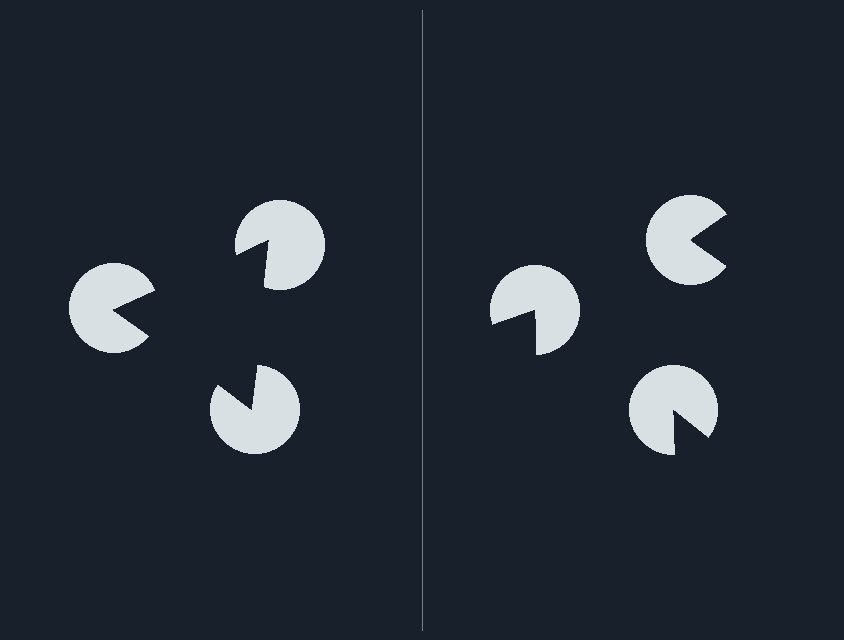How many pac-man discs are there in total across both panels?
6 — 3 on each side.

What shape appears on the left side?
An illusory triangle.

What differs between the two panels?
The pac-man discs are positioned identically on both sides; only the wedge orientations differ. On the left they align to a triangle; on the right they are misaligned.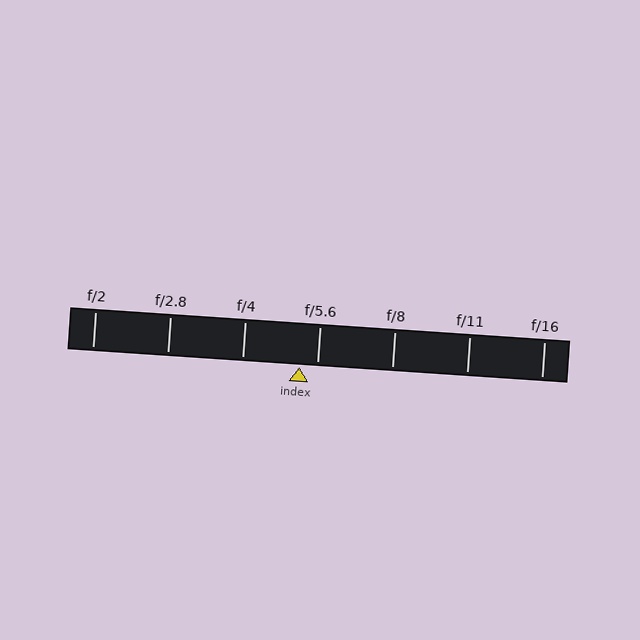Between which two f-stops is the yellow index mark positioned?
The index mark is between f/4 and f/5.6.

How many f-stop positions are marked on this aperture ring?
There are 7 f-stop positions marked.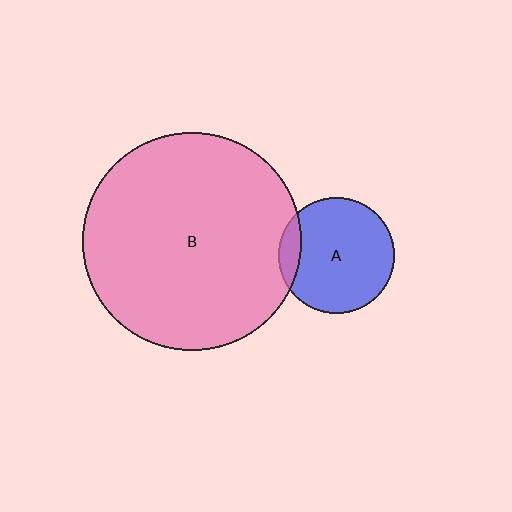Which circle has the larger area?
Circle B (pink).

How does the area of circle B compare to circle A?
Approximately 3.5 times.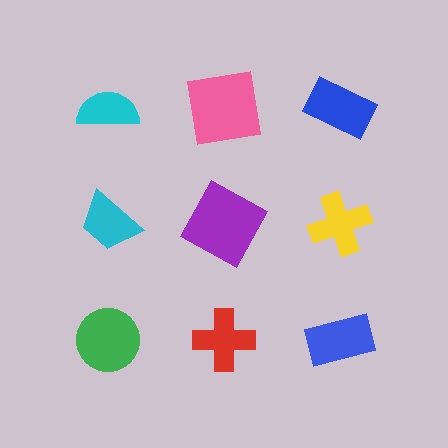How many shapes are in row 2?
3 shapes.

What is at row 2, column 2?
A purple square.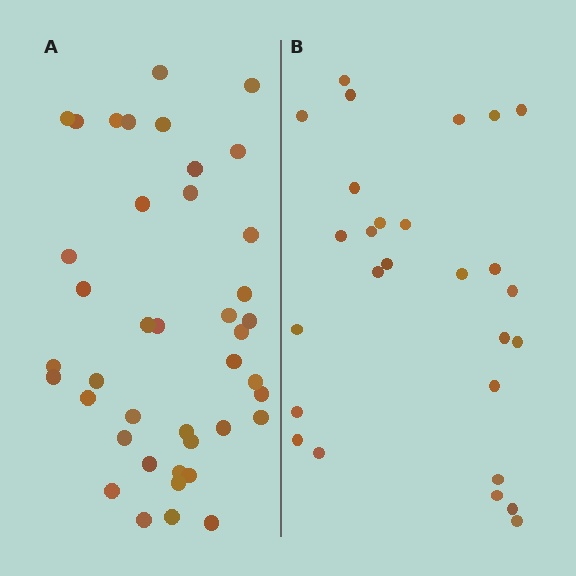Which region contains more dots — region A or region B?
Region A (the left region) has more dots.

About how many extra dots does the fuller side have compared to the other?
Region A has approximately 15 more dots than region B.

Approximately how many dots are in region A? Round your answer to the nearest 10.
About 40 dots. (The exact count is 41, which rounds to 40.)